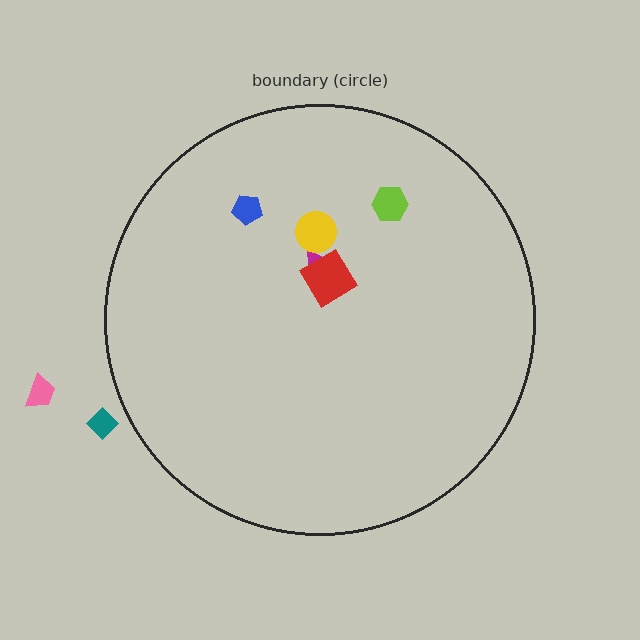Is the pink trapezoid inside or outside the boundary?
Outside.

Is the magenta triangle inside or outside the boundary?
Inside.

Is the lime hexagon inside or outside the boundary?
Inside.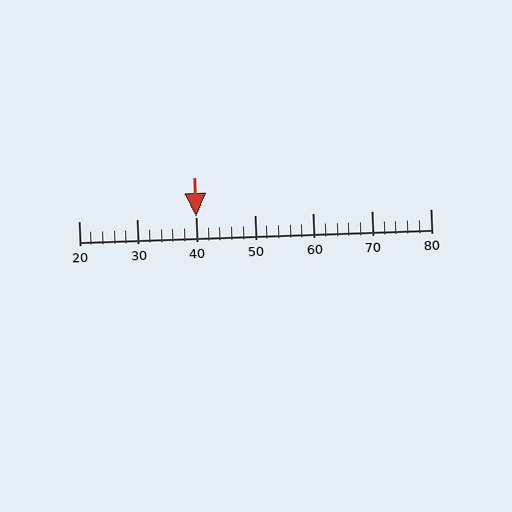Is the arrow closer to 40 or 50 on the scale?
The arrow is closer to 40.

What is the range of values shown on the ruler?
The ruler shows values from 20 to 80.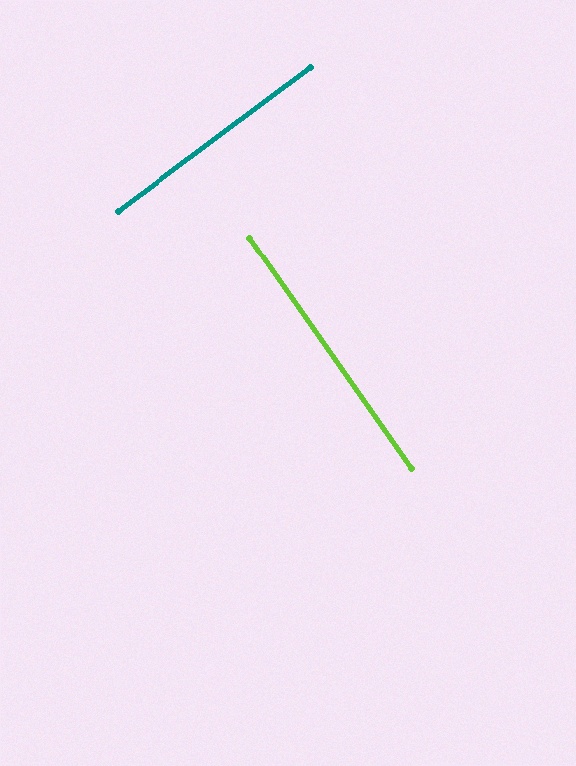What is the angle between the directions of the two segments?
Approximately 88 degrees.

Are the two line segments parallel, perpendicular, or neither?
Perpendicular — they meet at approximately 88°.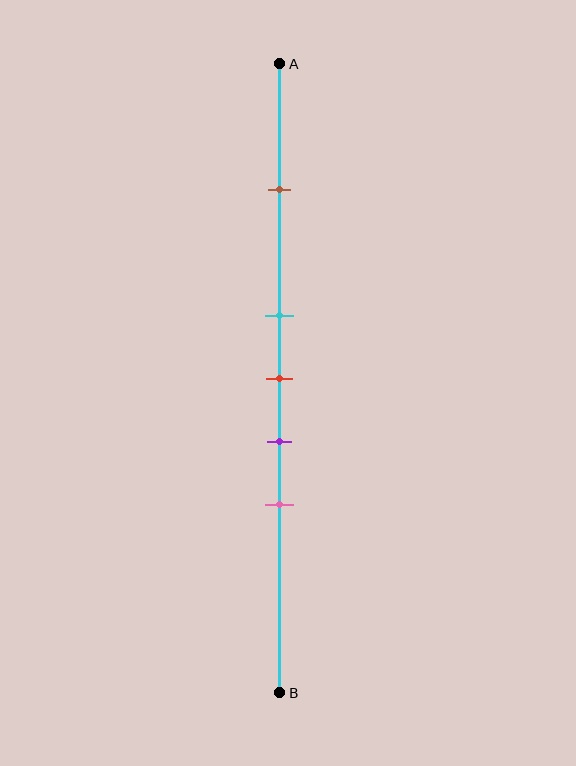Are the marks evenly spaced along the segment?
No, the marks are not evenly spaced.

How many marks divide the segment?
There are 5 marks dividing the segment.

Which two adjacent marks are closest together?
The cyan and red marks are the closest adjacent pair.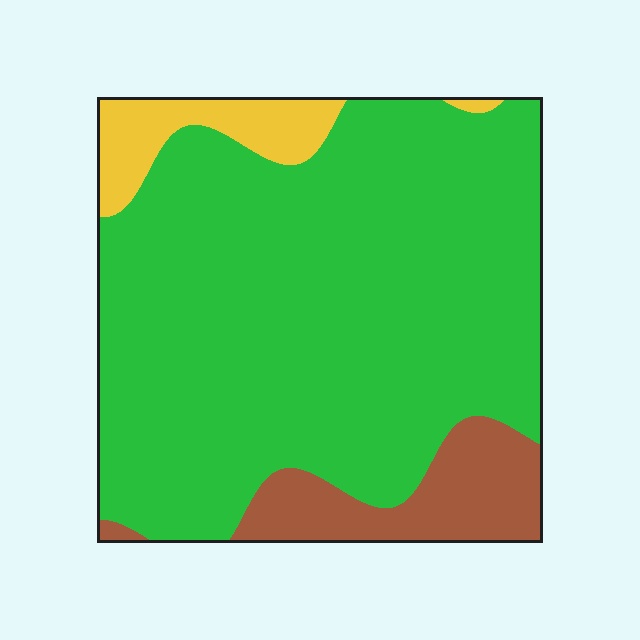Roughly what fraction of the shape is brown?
Brown takes up about one eighth (1/8) of the shape.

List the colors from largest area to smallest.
From largest to smallest: green, brown, yellow.